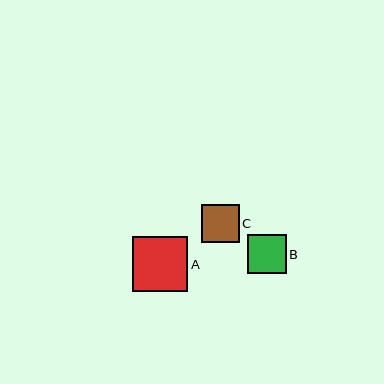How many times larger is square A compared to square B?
Square A is approximately 1.4 times the size of square B.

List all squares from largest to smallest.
From largest to smallest: A, B, C.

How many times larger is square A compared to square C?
Square A is approximately 1.5 times the size of square C.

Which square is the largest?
Square A is the largest with a size of approximately 55 pixels.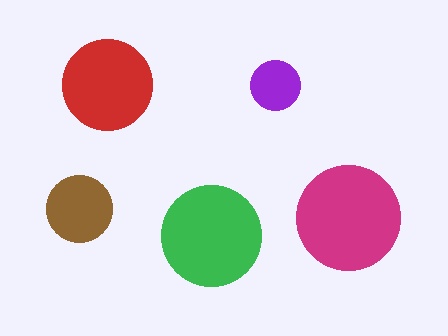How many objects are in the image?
There are 5 objects in the image.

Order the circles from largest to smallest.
the magenta one, the green one, the red one, the brown one, the purple one.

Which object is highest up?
The red circle is topmost.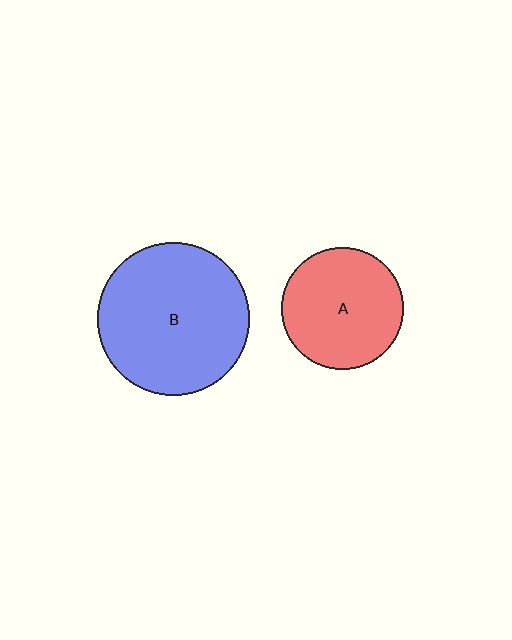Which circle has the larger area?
Circle B (blue).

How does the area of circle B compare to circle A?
Approximately 1.6 times.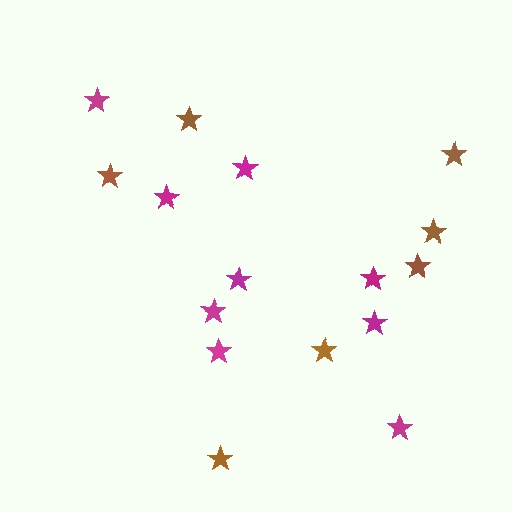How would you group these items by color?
There are 2 groups: one group of magenta stars (9) and one group of brown stars (7).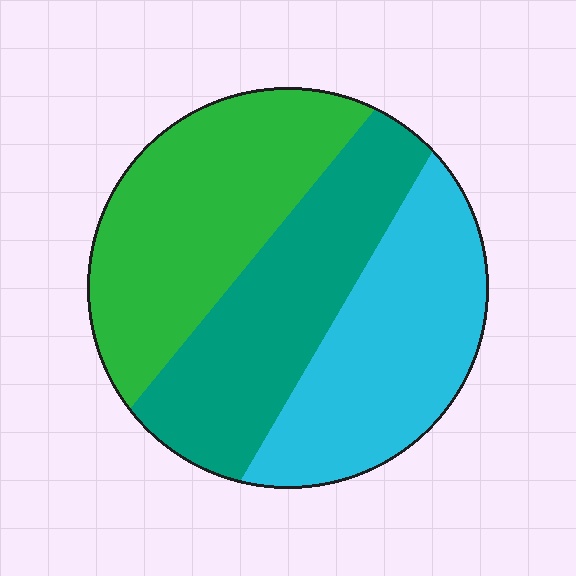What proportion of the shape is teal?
Teal covers around 30% of the shape.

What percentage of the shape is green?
Green covers about 35% of the shape.